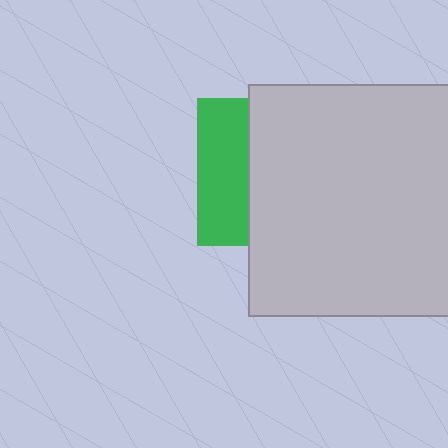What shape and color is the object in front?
The object in front is a light gray rectangle.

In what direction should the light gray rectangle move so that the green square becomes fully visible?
The light gray rectangle should move right. That is the shortest direction to clear the overlap and leave the green square fully visible.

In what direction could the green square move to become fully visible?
The green square could move left. That would shift it out from behind the light gray rectangle entirely.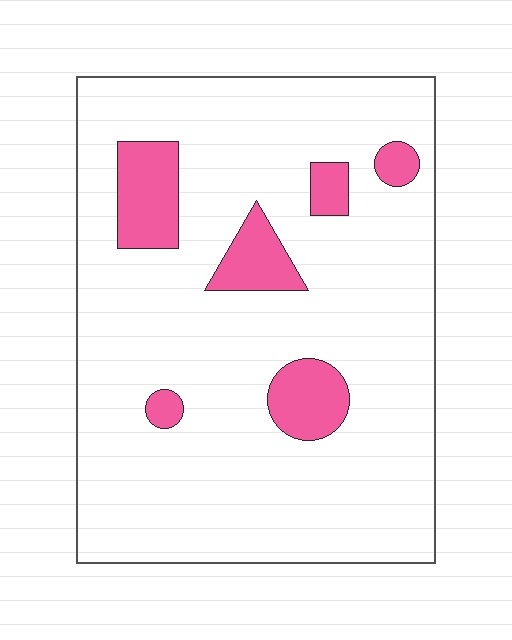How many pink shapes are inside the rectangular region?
6.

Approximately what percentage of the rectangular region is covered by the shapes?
Approximately 10%.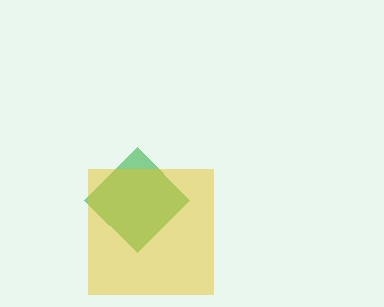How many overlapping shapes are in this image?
There are 2 overlapping shapes in the image.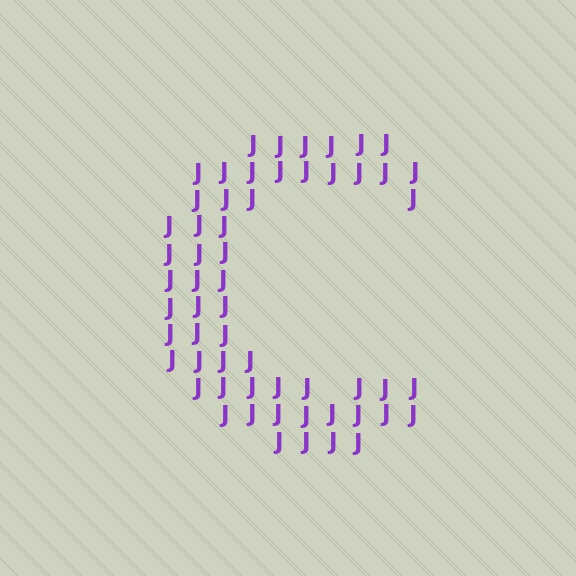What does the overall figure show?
The overall figure shows the letter C.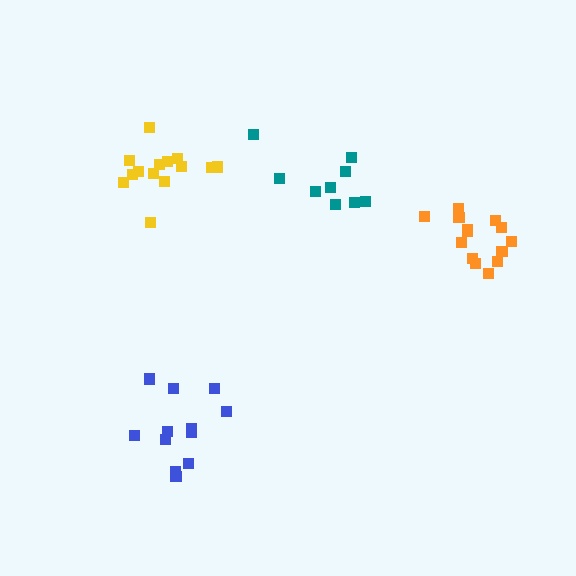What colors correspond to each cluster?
The clusters are colored: teal, blue, orange, yellow.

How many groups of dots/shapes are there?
There are 4 groups.